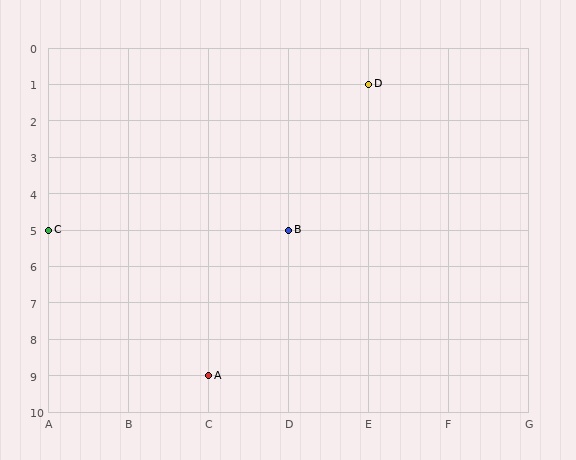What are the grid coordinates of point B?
Point B is at grid coordinates (D, 5).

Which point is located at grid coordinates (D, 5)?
Point B is at (D, 5).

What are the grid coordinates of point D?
Point D is at grid coordinates (E, 1).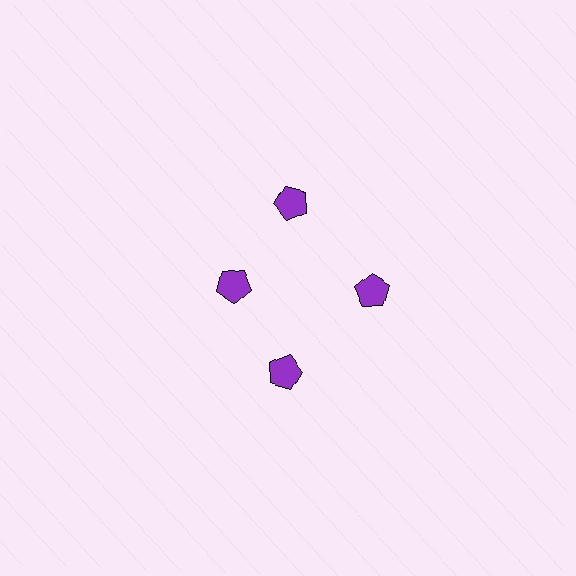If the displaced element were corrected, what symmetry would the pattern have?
It would have 4-fold rotational symmetry — the pattern would map onto itself every 90 degrees.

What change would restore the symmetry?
The symmetry would be restored by moving it outward, back onto the ring so that all 4 pentagons sit at equal angles and equal distance from the center.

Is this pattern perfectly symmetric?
No. The 4 purple pentagons are arranged in a ring, but one element near the 9 o'clock position is pulled inward toward the center, breaking the 4-fold rotational symmetry.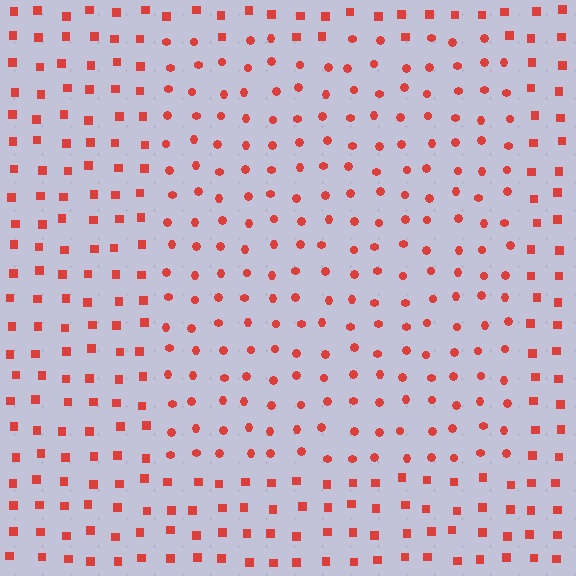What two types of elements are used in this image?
The image uses circles inside the rectangle region and squares outside it.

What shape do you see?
I see a rectangle.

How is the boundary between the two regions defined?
The boundary is defined by a change in element shape: circles inside vs. squares outside. All elements share the same color and spacing.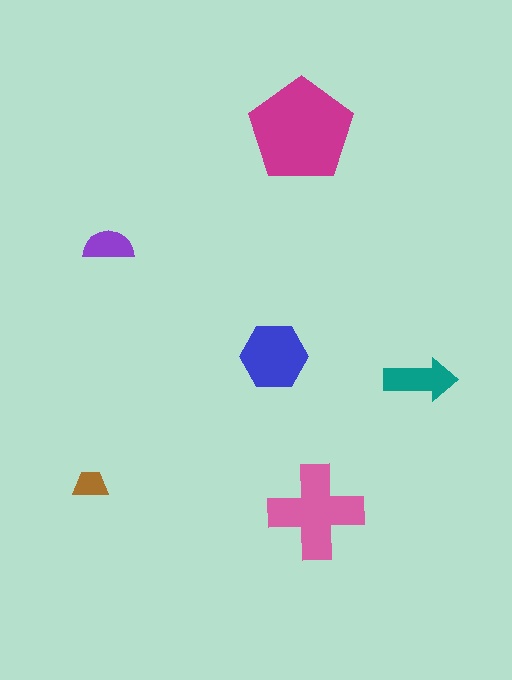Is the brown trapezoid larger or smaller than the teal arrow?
Smaller.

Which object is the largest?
The magenta pentagon.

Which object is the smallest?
The brown trapezoid.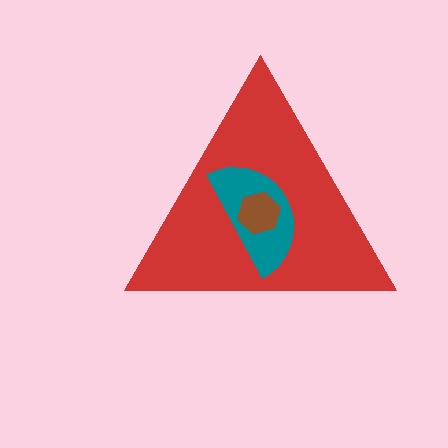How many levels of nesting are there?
3.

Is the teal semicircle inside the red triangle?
Yes.